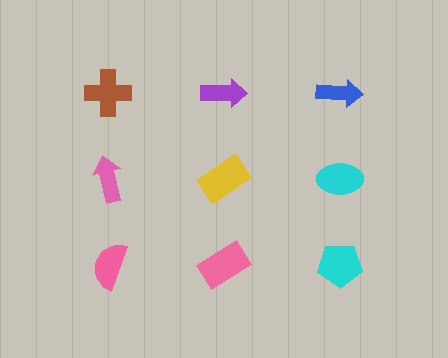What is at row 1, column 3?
A blue arrow.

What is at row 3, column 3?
A cyan pentagon.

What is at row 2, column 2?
A yellow rectangle.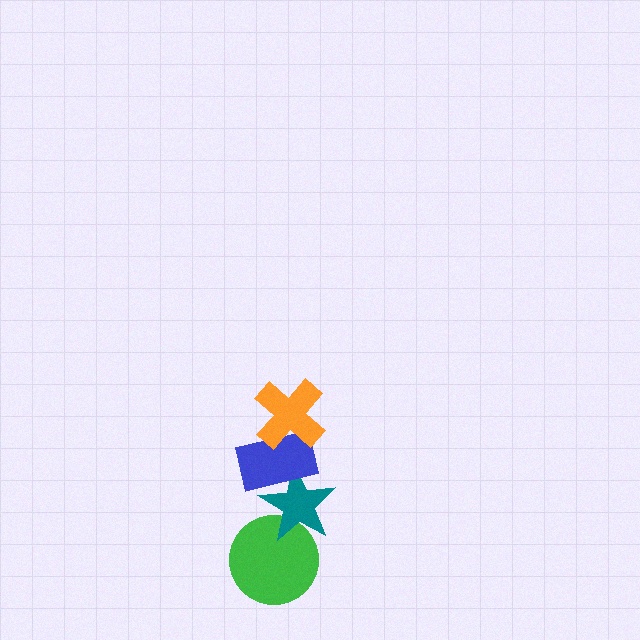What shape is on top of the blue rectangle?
The orange cross is on top of the blue rectangle.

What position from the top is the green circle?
The green circle is 4th from the top.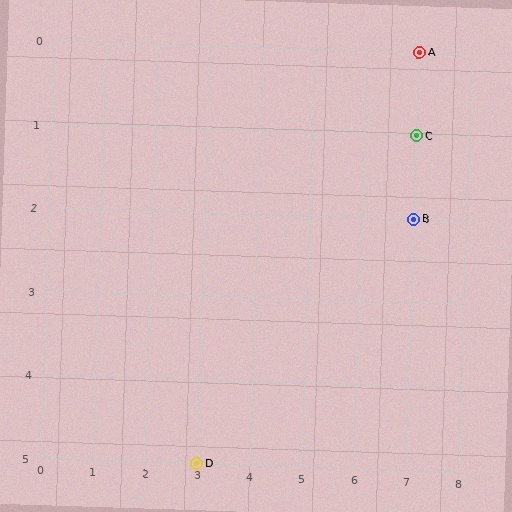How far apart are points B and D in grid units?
Points B and D are 4 columns and 3 rows apart (about 5.0 grid units diagonally).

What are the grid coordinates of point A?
Point A is at grid coordinates (7, 0).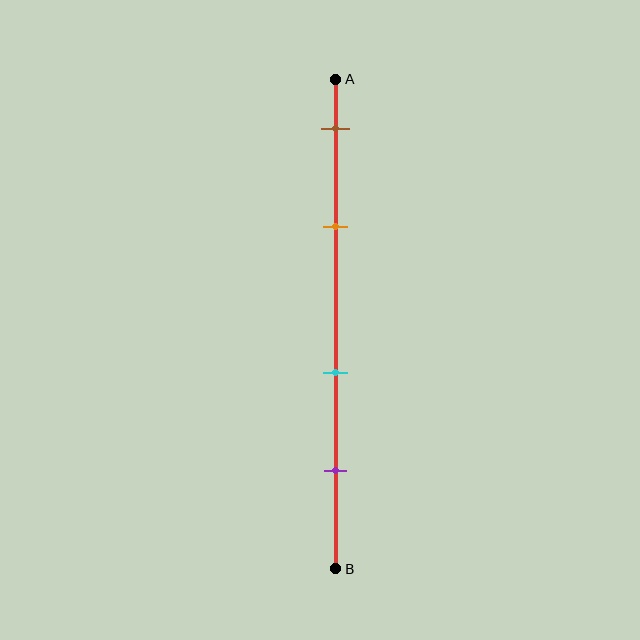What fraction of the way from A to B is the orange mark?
The orange mark is approximately 30% (0.3) of the way from A to B.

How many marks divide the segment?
There are 4 marks dividing the segment.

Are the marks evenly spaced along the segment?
No, the marks are not evenly spaced.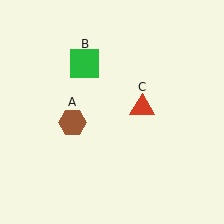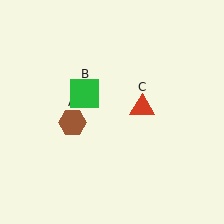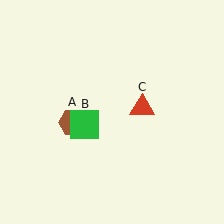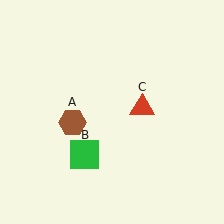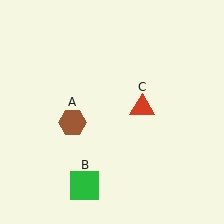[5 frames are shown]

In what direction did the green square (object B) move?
The green square (object B) moved down.